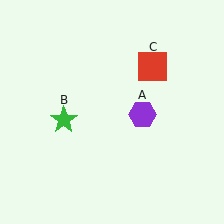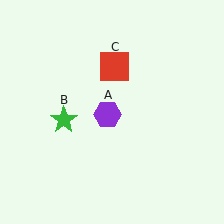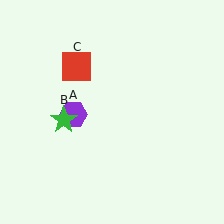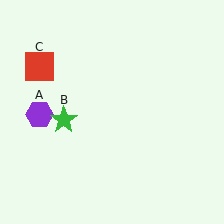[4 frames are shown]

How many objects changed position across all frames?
2 objects changed position: purple hexagon (object A), red square (object C).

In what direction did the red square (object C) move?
The red square (object C) moved left.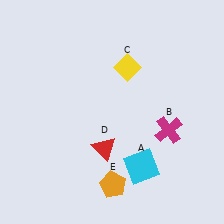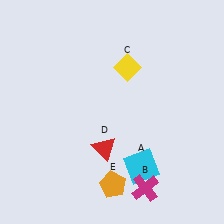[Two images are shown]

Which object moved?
The magenta cross (B) moved down.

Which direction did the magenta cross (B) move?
The magenta cross (B) moved down.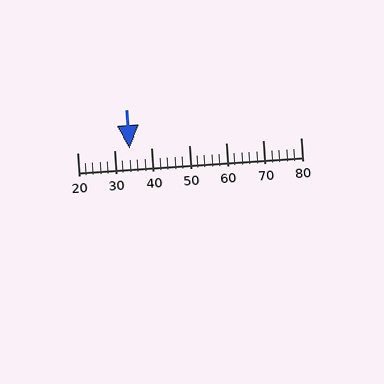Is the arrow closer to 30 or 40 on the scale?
The arrow is closer to 30.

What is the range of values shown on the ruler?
The ruler shows values from 20 to 80.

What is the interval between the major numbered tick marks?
The major tick marks are spaced 10 units apart.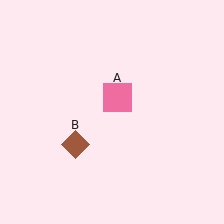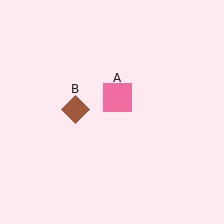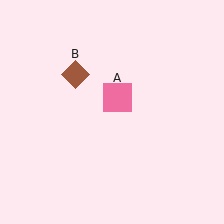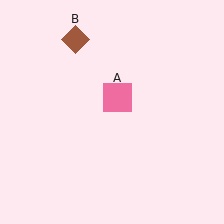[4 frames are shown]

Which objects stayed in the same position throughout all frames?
Pink square (object A) remained stationary.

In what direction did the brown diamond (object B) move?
The brown diamond (object B) moved up.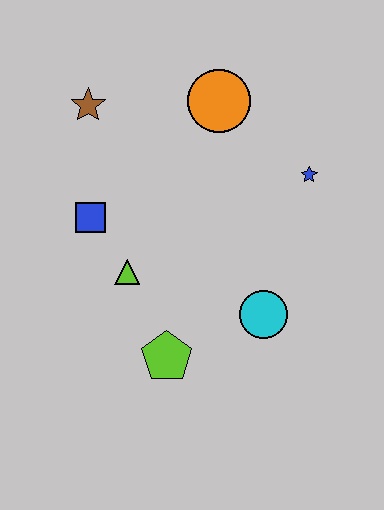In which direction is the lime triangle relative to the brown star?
The lime triangle is below the brown star.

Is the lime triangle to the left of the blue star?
Yes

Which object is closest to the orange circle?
The blue star is closest to the orange circle.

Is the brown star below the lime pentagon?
No